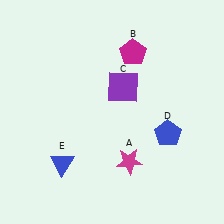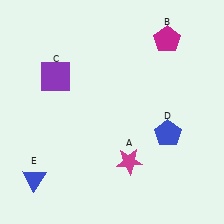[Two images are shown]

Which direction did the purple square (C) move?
The purple square (C) moved left.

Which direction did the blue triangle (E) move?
The blue triangle (E) moved left.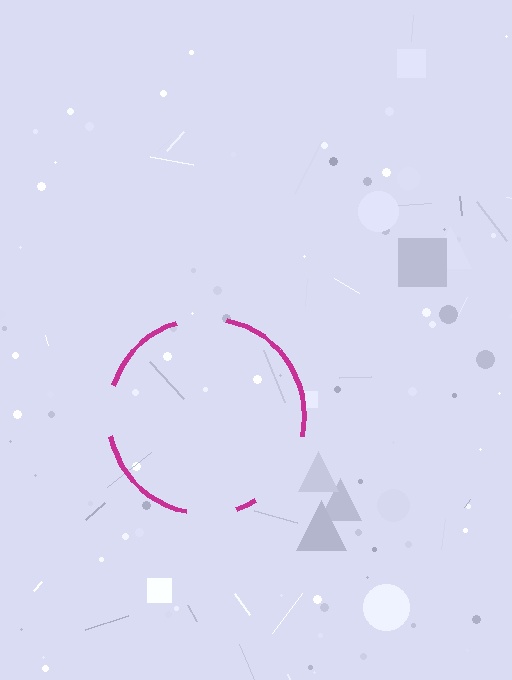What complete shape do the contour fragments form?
The contour fragments form a circle.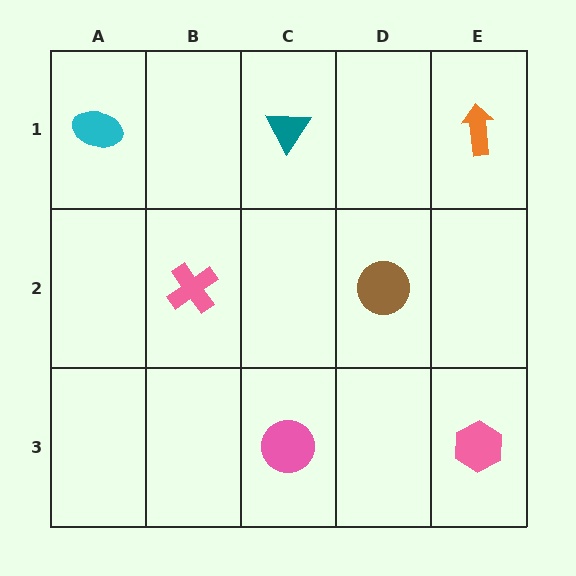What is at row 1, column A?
A cyan ellipse.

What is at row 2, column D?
A brown circle.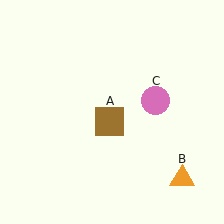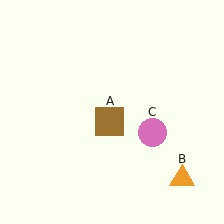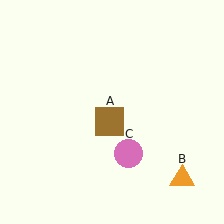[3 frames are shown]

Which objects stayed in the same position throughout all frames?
Brown square (object A) and orange triangle (object B) remained stationary.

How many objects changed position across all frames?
1 object changed position: pink circle (object C).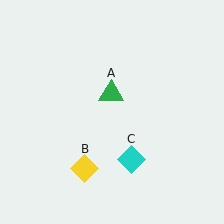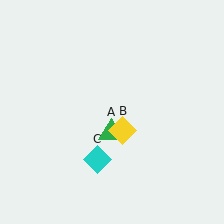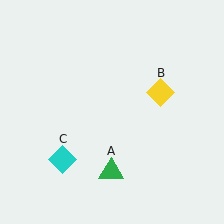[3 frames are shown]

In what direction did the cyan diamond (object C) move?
The cyan diamond (object C) moved left.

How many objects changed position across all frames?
3 objects changed position: green triangle (object A), yellow diamond (object B), cyan diamond (object C).